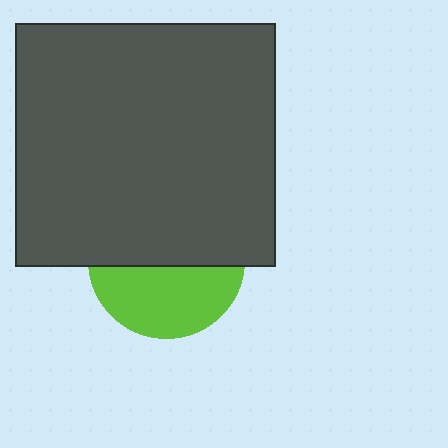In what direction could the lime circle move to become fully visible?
The lime circle could move down. That would shift it out from behind the dark gray rectangle entirely.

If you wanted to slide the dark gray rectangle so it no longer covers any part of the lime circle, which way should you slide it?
Slide it up — that is the most direct way to separate the two shapes.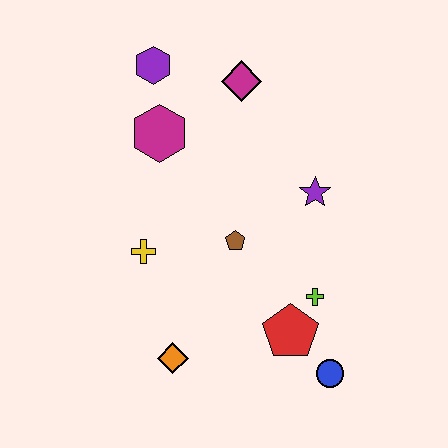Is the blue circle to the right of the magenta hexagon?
Yes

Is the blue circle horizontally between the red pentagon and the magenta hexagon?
No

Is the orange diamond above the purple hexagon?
No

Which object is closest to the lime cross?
The red pentagon is closest to the lime cross.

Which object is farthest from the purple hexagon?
The blue circle is farthest from the purple hexagon.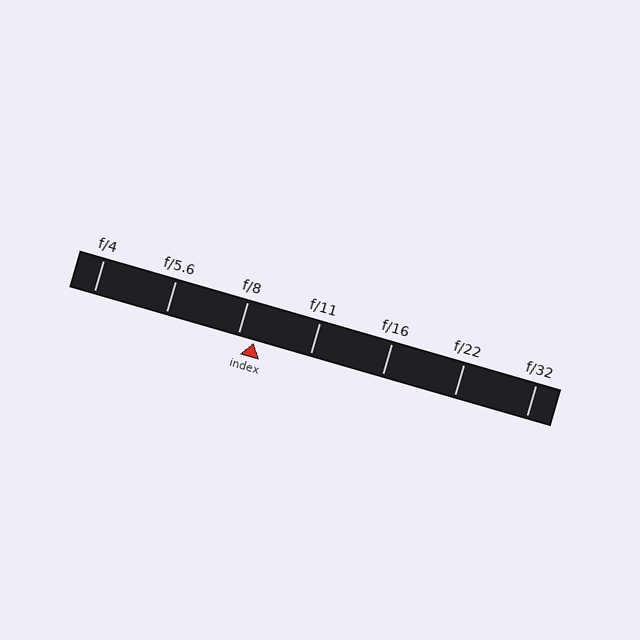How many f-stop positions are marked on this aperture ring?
There are 7 f-stop positions marked.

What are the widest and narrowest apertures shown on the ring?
The widest aperture shown is f/4 and the narrowest is f/32.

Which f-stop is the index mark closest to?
The index mark is closest to f/8.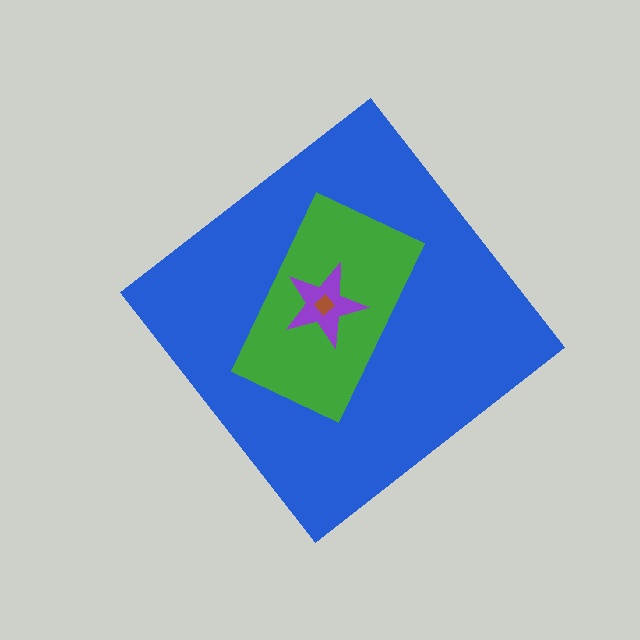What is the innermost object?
The brown diamond.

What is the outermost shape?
The blue diamond.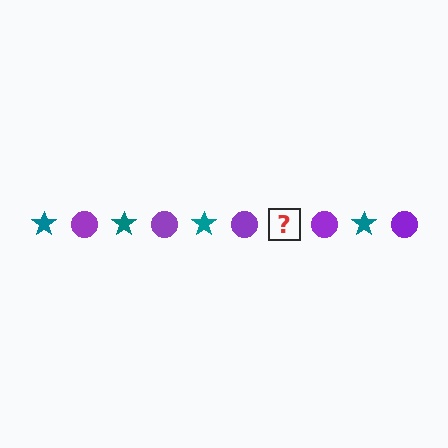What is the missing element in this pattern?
The missing element is a teal star.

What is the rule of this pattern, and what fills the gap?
The rule is that the pattern alternates between teal star and purple circle. The gap should be filled with a teal star.